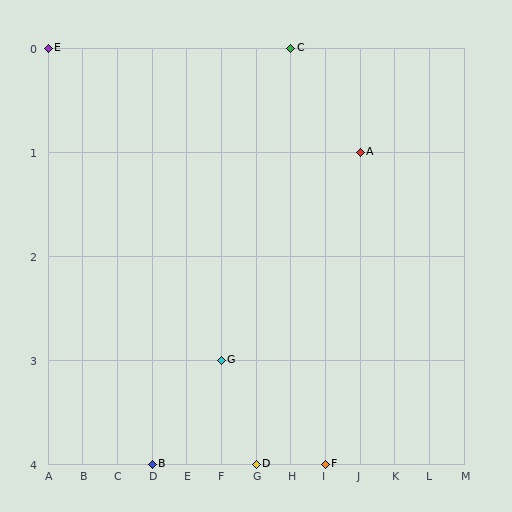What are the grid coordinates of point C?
Point C is at grid coordinates (H, 0).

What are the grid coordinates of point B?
Point B is at grid coordinates (D, 4).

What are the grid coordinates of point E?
Point E is at grid coordinates (A, 0).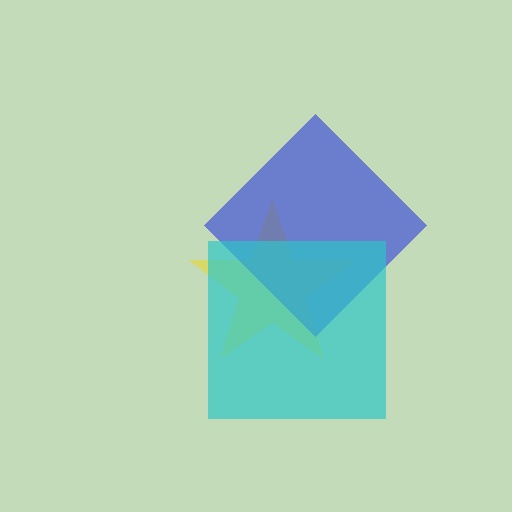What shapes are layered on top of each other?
The layered shapes are: a yellow star, a blue diamond, a cyan square.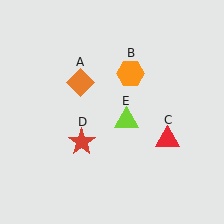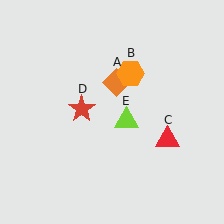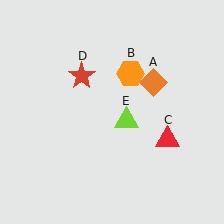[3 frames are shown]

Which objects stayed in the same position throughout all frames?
Orange hexagon (object B) and red triangle (object C) and lime triangle (object E) remained stationary.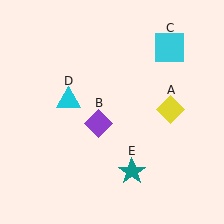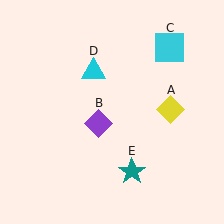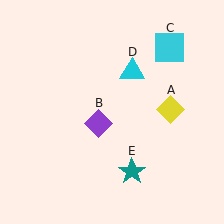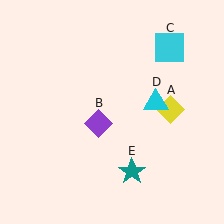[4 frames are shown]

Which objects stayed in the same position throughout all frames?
Yellow diamond (object A) and purple diamond (object B) and cyan square (object C) and teal star (object E) remained stationary.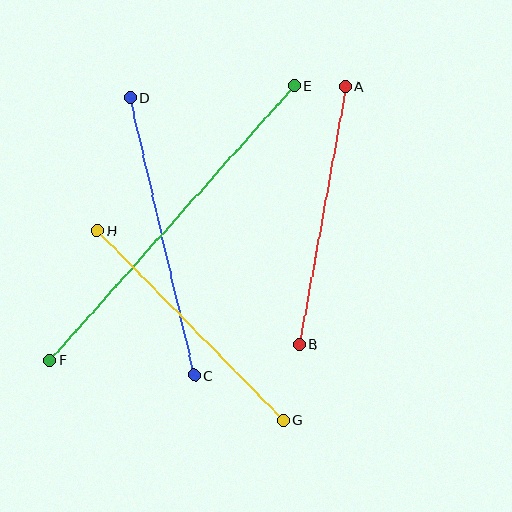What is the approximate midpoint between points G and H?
The midpoint is at approximately (190, 325) pixels.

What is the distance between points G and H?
The distance is approximately 265 pixels.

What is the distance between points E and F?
The distance is approximately 368 pixels.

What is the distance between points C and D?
The distance is approximately 285 pixels.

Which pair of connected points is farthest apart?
Points E and F are farthest apart.